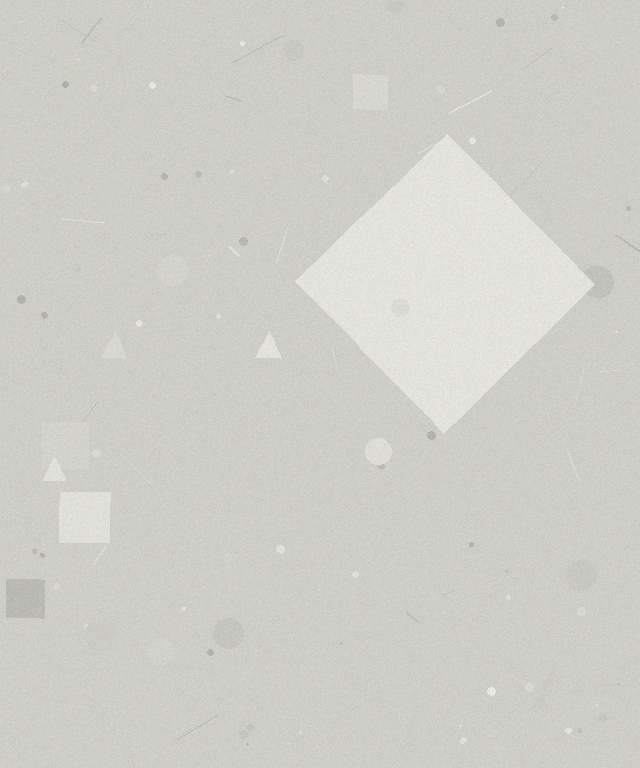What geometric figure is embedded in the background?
A diamond is embedded in the background.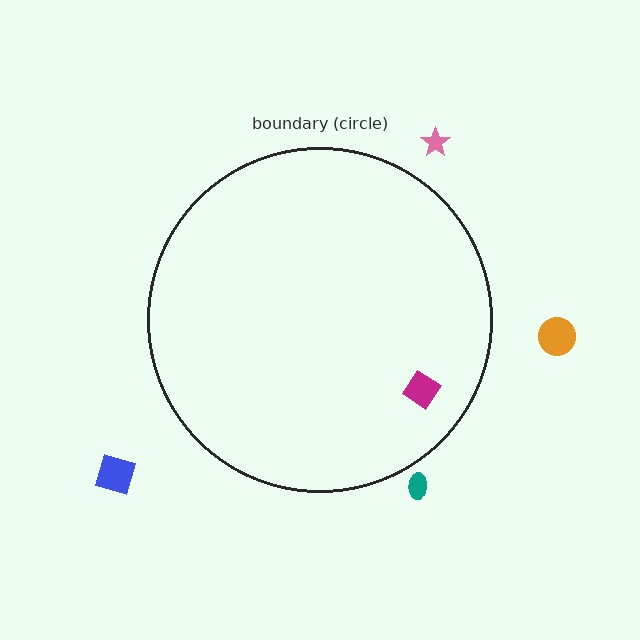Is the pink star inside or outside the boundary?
Outside.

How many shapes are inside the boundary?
1 inside, 4 outside.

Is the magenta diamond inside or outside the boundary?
Inside.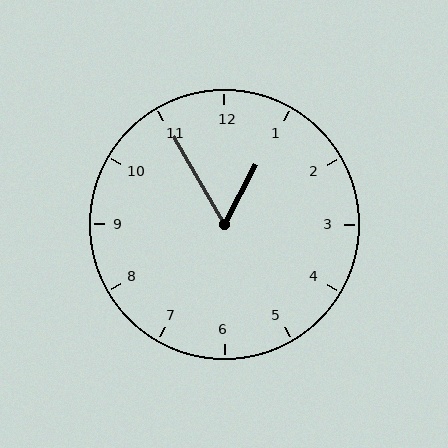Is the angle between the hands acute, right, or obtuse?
It is acute.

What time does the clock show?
12:55.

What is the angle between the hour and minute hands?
Approximately 58 degrees.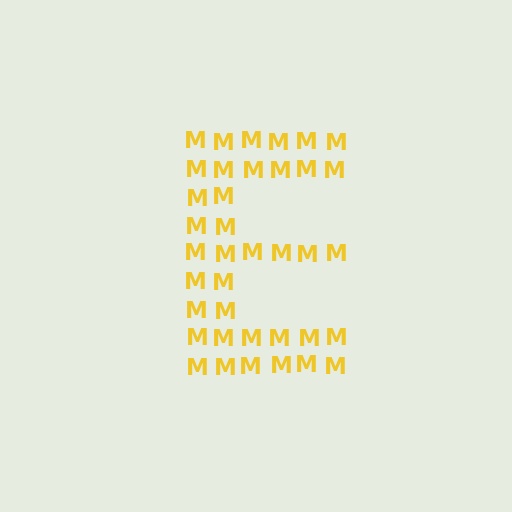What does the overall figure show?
The overall figure shows the letter E.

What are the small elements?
The small elements are letter M's.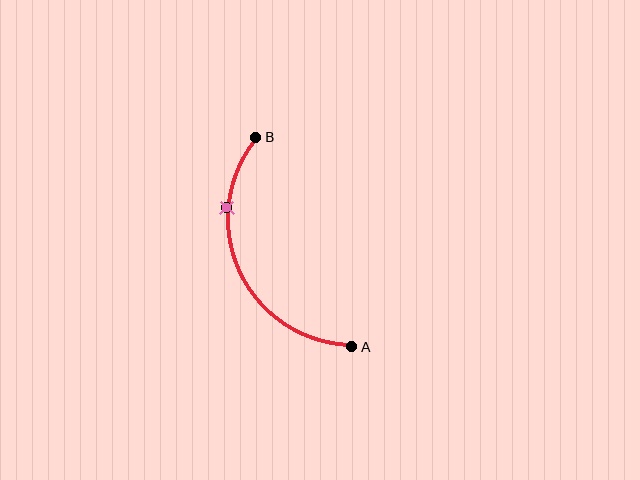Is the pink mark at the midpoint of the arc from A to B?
No. The pink mark lies on the arc but is closer to endpoint B. The arc midpoint would be at the point on the curve equidistant along the arc from both A and B.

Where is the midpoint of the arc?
The arc midpoint is the point on the curve farthest from the straight line joining A and B. It sits to the left of that line.